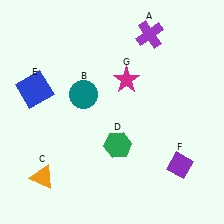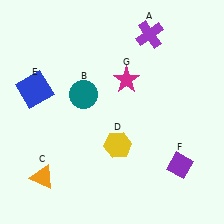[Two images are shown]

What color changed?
The hexagon (D) changed from green in Image 1 to yellow in Image 2.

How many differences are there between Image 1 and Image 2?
There is 1 difference between the two images.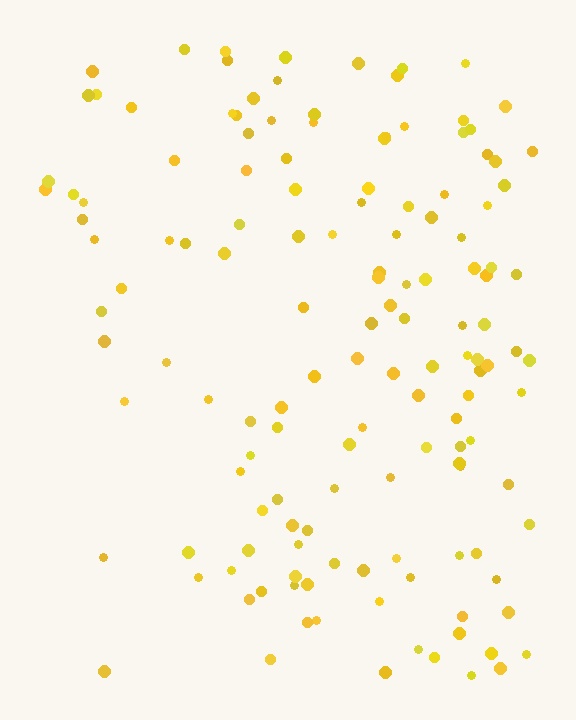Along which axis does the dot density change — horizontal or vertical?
Horizontal.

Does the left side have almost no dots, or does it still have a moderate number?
Still a moderate number, just noticeably fewer than the right.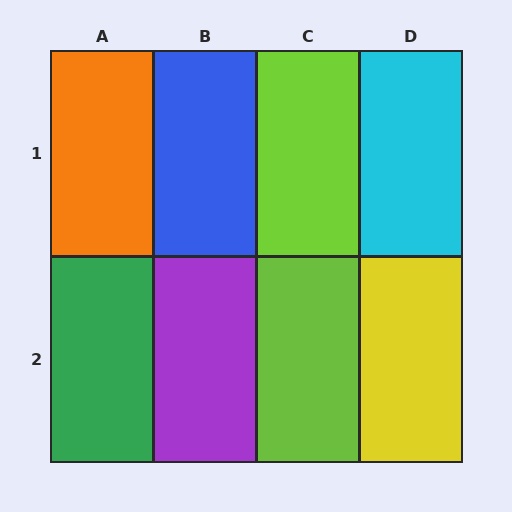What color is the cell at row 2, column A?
Green.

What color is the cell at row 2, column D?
Yellow.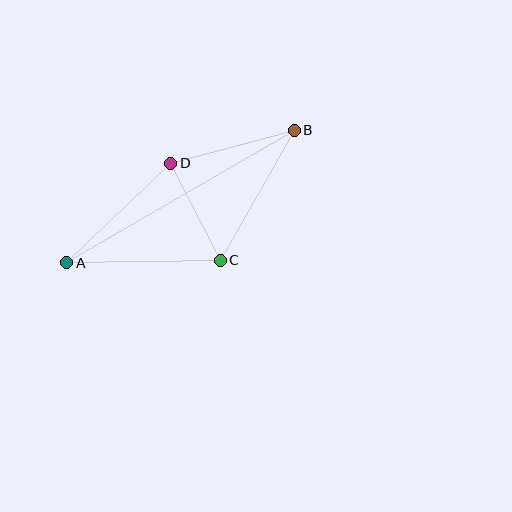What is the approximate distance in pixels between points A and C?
The distance between A and C is approximately 153 pixels.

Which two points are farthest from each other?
Points A and B are farthest from each other.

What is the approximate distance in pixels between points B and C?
The distance between B and C is approximately 150 pixels.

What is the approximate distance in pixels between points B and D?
The distance between B and D is approximately 128 pixels.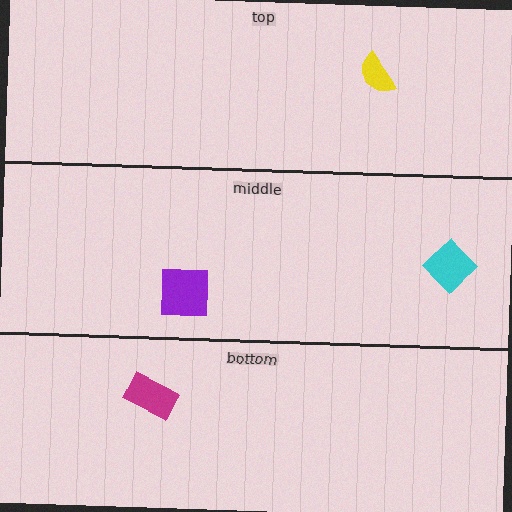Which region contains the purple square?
The middle region.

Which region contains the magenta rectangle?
The bottom region.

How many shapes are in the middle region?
2.